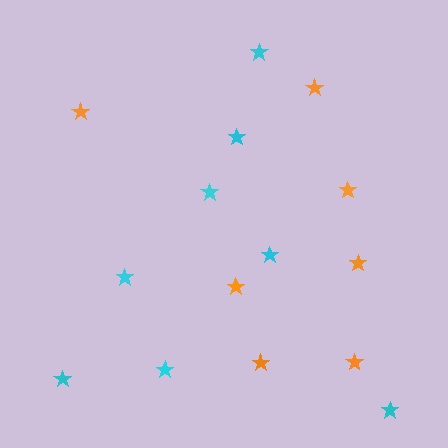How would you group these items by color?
There are 2 groups: one group of cyan stars (8) and one group of orange stars (7).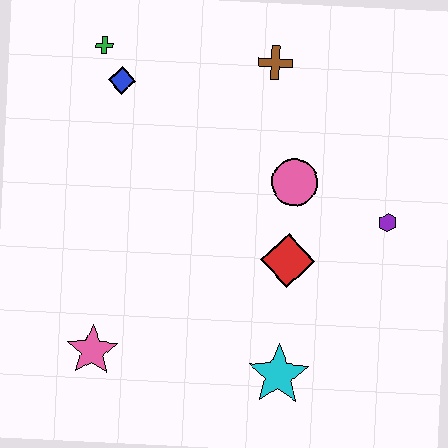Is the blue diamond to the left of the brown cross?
Yes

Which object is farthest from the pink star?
The brown cross is farthest from the pink star.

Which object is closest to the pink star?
The cyan star is closest to the pink star.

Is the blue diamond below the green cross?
Yes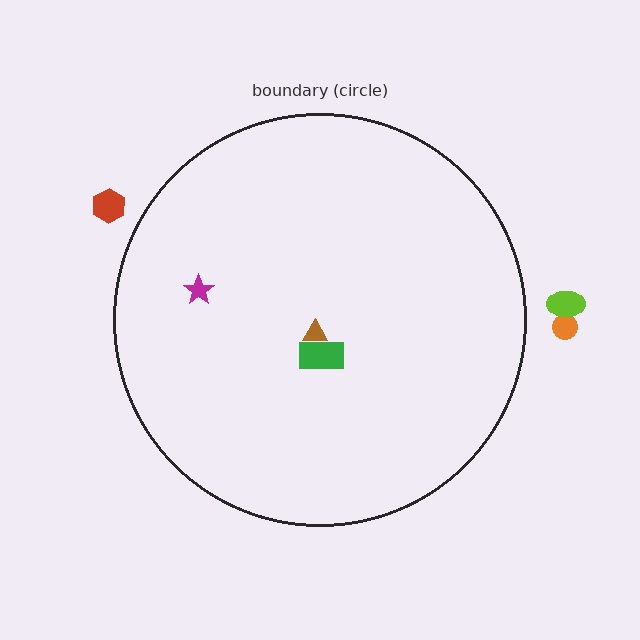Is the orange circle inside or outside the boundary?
Outside.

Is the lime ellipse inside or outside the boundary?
Outside.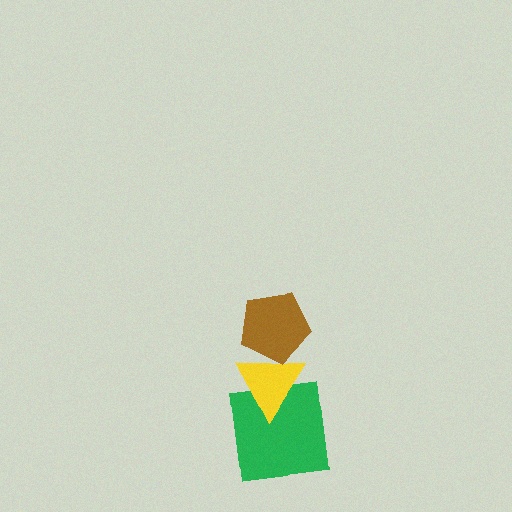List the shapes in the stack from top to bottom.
From top to bottom: the brown pentagon, the yellow triangle, the green square.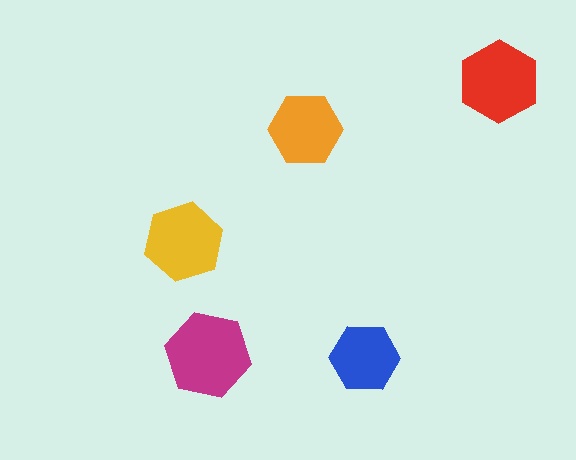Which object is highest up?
The red hexagon is topmost.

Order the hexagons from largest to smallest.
the magenta one, the red one, the yellow one, the orange one, the blue one.